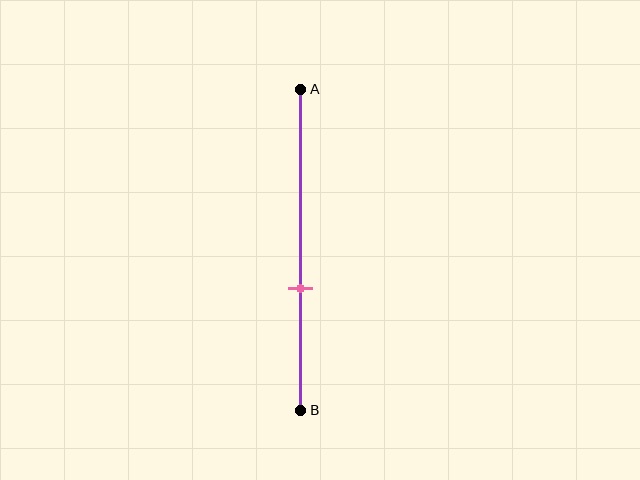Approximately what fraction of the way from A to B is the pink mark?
The pink mark is approximately 60% of the way from A to B.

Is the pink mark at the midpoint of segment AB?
No, the mark is at about 60% from A, not at the 50% midpoint.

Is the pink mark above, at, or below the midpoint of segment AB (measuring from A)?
The pink mark is below the midpoint of segment AB.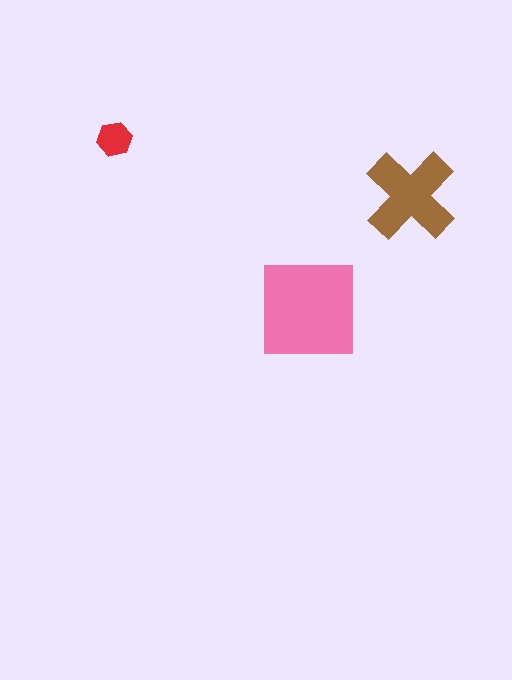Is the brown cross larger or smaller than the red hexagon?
Larger.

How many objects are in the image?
There are 3 objects in the image.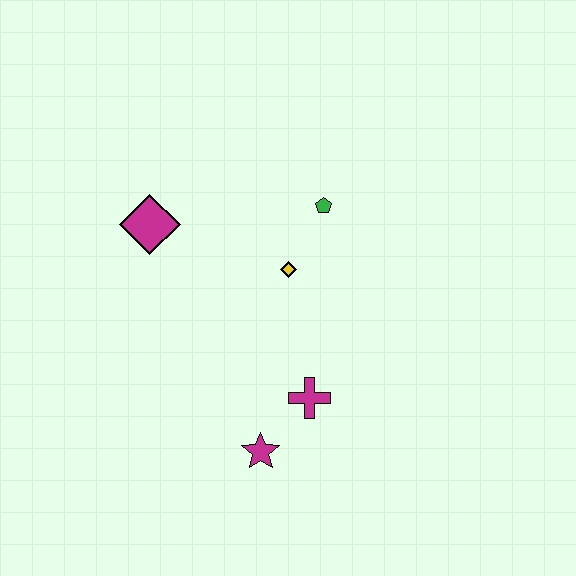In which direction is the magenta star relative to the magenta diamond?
The magenta star is below the magenta diamond.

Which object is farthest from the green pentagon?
The magenta star is farthest from the green pentagon.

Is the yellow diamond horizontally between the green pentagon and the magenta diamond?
Yes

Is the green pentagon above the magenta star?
Yes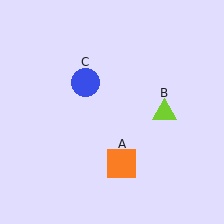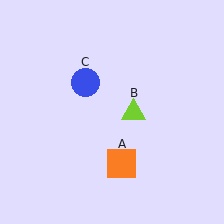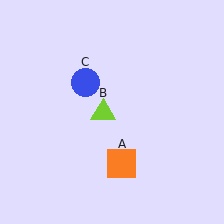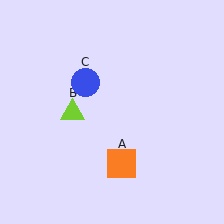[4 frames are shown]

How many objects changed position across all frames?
1 object changed position: lime triangle (object B).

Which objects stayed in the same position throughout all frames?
Orange square (object A) and blue circle (object C) remained stationary.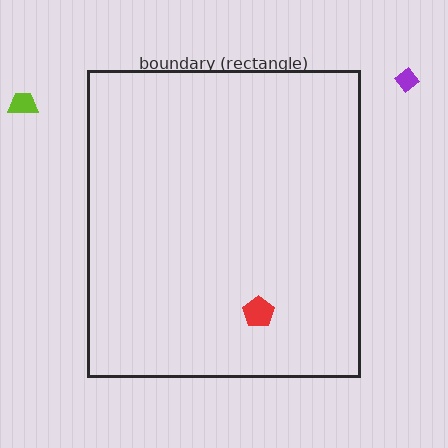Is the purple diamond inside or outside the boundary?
Outside.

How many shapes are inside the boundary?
1 inside, 2 outside.